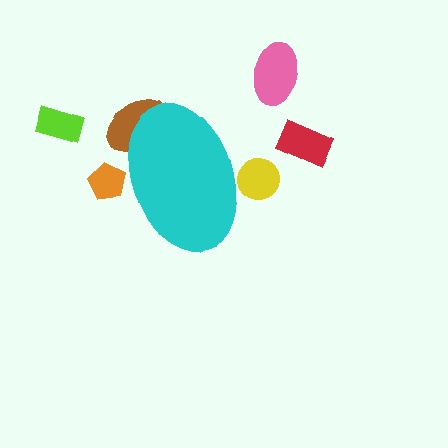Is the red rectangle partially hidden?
No, the red rectangle is fully visible.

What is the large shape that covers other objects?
A cyan ellipse.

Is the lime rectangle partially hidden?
No, the lime rectangle is fully visible.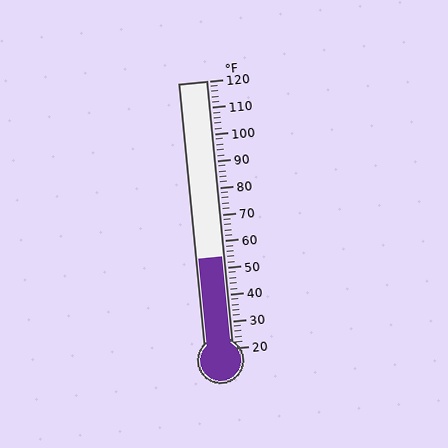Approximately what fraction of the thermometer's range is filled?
The thermometer is filled to approximately 35% of its range.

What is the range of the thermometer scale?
The thermometer scale ranges from 20°F to 120°F.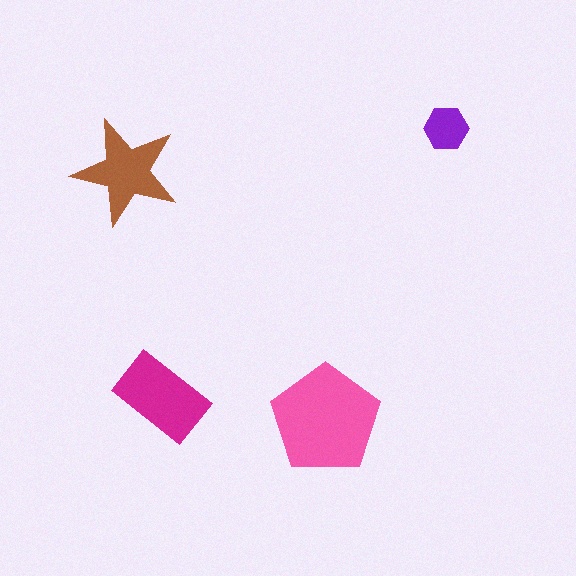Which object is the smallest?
The purple hexagon.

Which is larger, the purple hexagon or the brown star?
The brown star.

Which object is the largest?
The pink pentagon.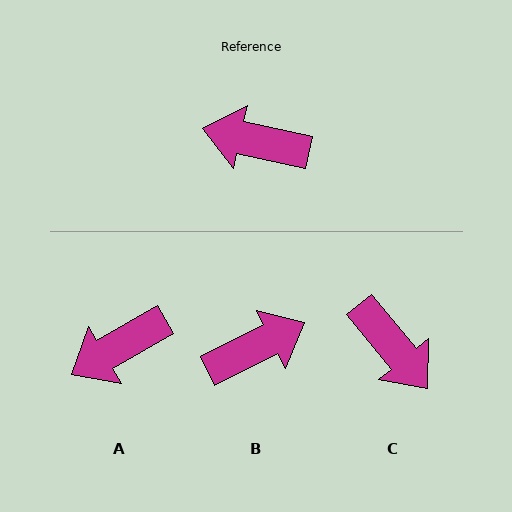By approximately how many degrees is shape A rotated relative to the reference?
Approximately 43 degrees counter-clockwise.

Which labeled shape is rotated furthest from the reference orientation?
C, about 142 degrees away.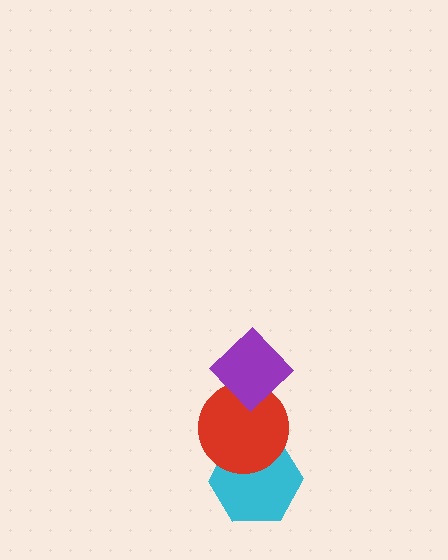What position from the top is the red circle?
The red circle is 2nd from the top.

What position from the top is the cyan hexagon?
The cyan hexagon is 3rd from the top.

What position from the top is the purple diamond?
The purple diamond is 1st from the top.